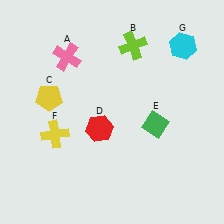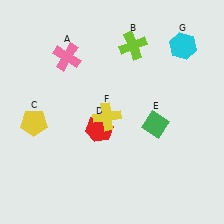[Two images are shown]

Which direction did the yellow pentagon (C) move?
The yellow pentagon (C) moved down.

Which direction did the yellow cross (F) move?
The yellow cross (F) moved right.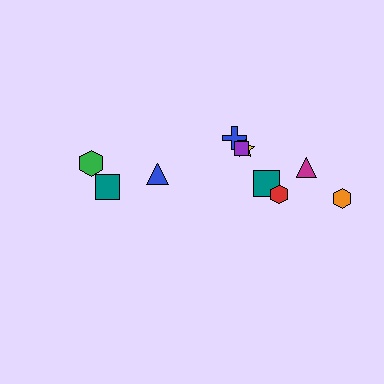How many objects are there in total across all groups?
There are 10 objects.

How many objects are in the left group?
There are 3 objects.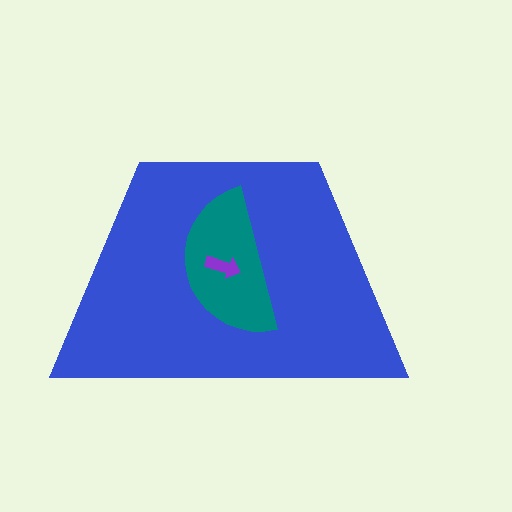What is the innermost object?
The purple arrow.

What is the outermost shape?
The blue trapezoid.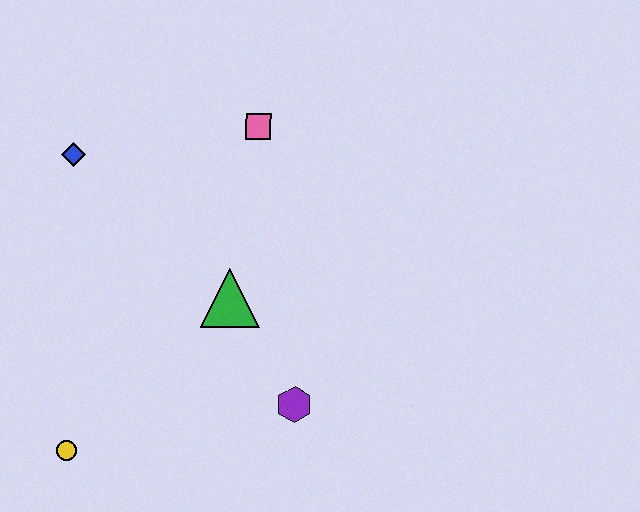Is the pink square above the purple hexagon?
Yes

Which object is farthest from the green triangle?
The yellow circle is farthest from the green triangle.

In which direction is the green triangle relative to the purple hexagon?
The green triangle is above the purple hexagon.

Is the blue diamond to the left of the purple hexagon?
Yes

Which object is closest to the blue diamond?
The pink square is closest to the blue diamond.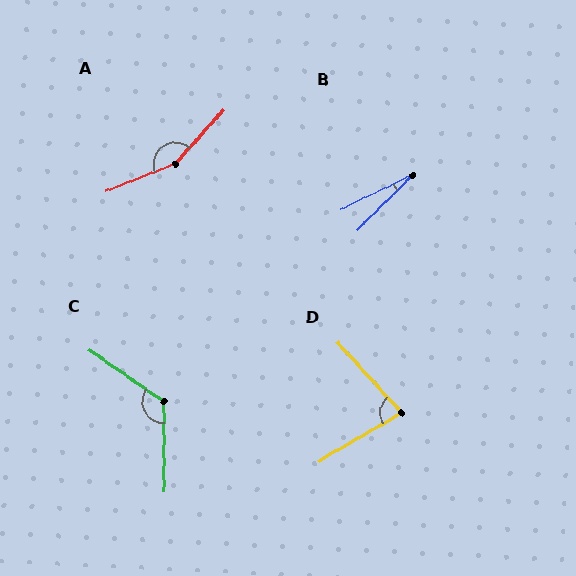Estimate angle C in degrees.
Approximately 125 degrees.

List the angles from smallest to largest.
B (19°), D (78°), C (125°), A (154°).